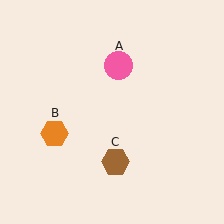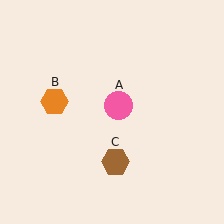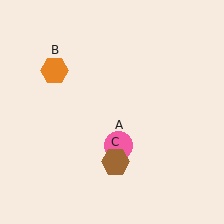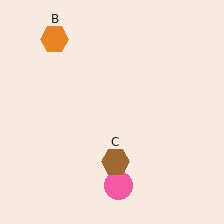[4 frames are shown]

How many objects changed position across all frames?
2 objects changed position: pink circle (object A), orange hexagon (object B).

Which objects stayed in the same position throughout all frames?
Brown hexagon (object C) remained stationary.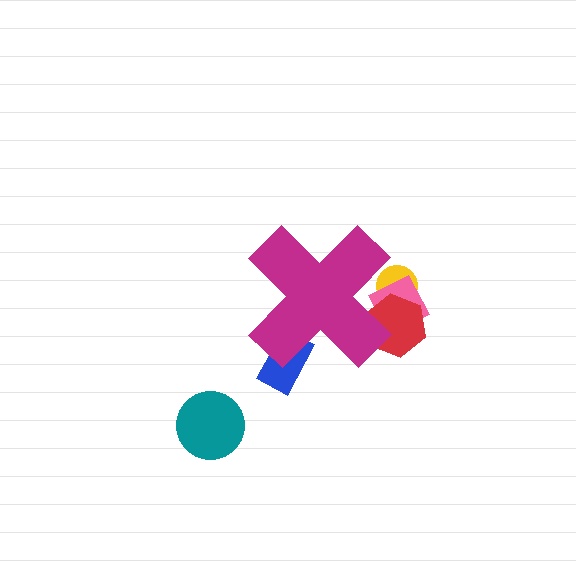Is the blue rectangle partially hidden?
Yes, the blue rectangle is partially hidden behind the magenta cross.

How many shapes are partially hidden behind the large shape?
4 shapes are partially hidden.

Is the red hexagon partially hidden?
Yes, the red hexagon is partially hidden behind the magenta cross.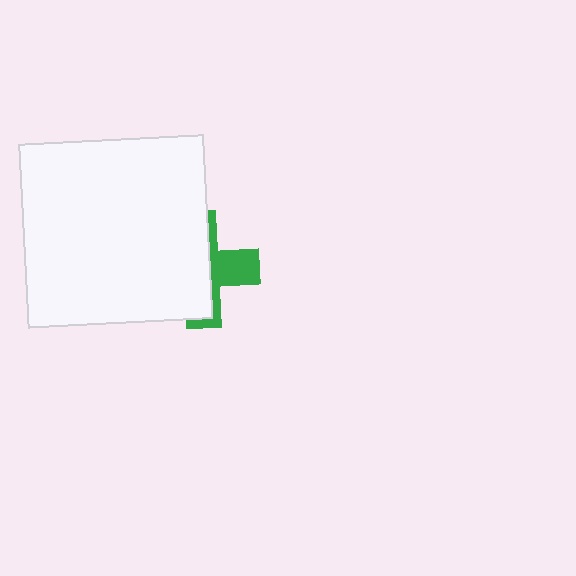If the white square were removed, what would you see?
You would see the complete green cross.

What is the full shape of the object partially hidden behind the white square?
The partially hidden object is a green cross.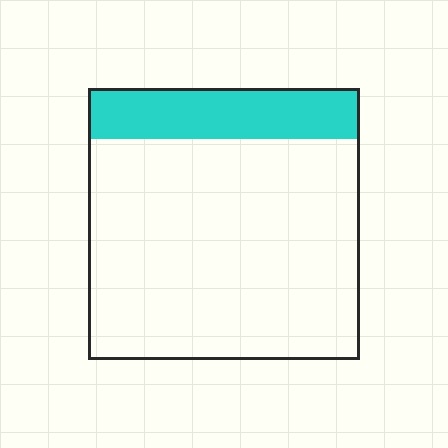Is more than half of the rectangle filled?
No.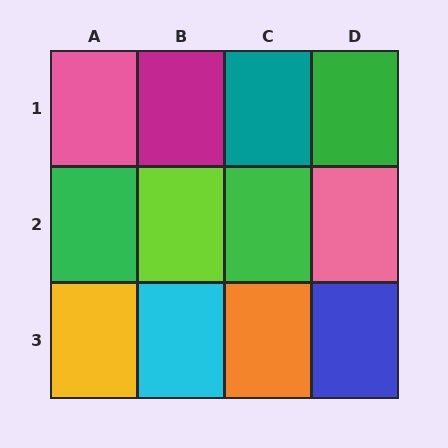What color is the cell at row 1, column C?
Teal.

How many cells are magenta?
1 cell is magenta.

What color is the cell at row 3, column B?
Cyan.